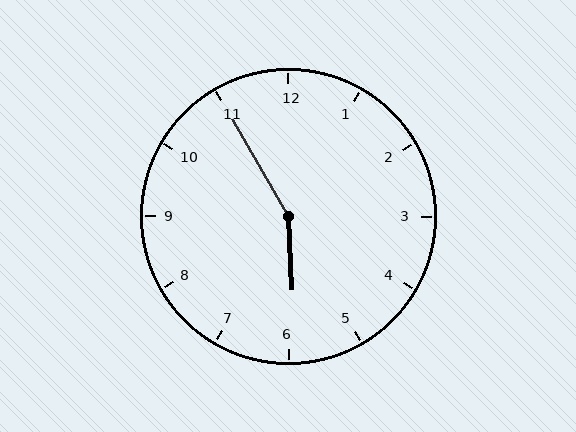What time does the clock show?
5:55.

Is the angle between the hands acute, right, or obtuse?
It is obtuse.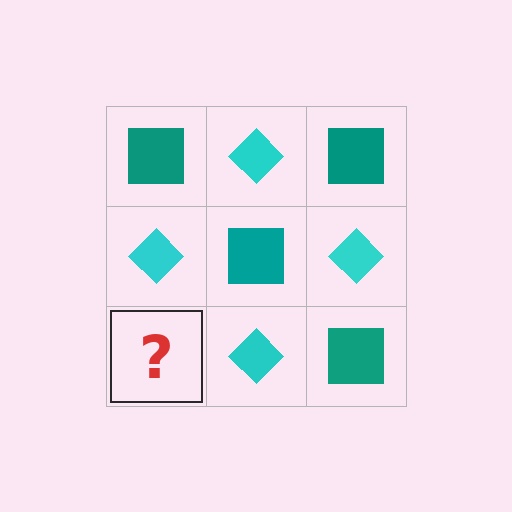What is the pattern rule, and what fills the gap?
The rule is that it alternates teal square and cyan diamond in a checkerboard pattern. The gap should be filled with a teal square.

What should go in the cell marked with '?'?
The missing cell should contain a teal square.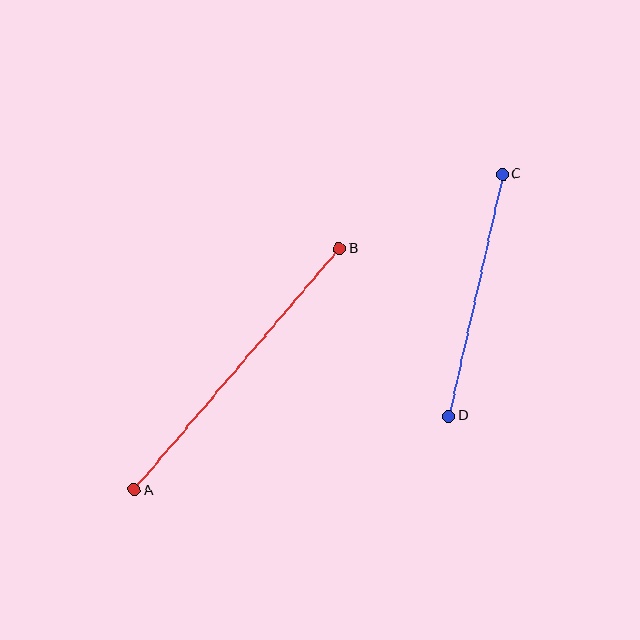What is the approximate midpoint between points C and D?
The midpoint is at approximately (476, 295) pixels.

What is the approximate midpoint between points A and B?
The midpoint is at approximately (237, 369) pixels.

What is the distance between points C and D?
The distance is approximately 248 pixels.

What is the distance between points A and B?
The distance is approximately 317 pixels.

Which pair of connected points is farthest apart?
Points A and B are farthest apart.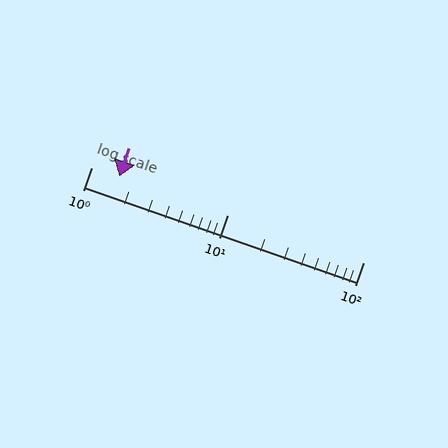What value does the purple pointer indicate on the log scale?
The pointer indicates approximately 1.6.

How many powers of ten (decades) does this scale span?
The scale spans 2 decades, from 1 to 100.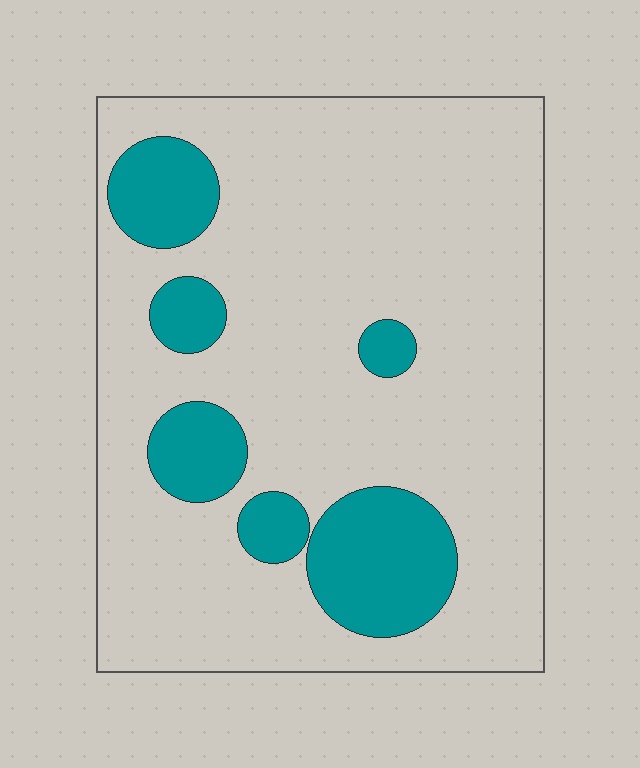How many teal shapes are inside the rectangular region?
6.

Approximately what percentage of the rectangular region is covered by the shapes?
Approximately 20%.